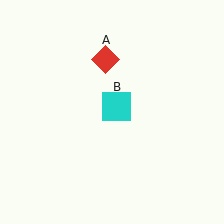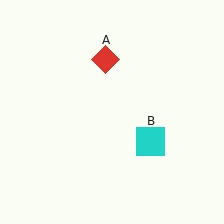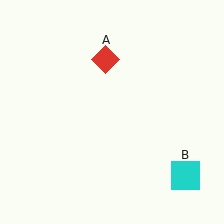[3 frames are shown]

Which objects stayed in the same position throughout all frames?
Red diamond (object A) remained stationary.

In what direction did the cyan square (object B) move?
The cyan square (object B) moved down and to the right.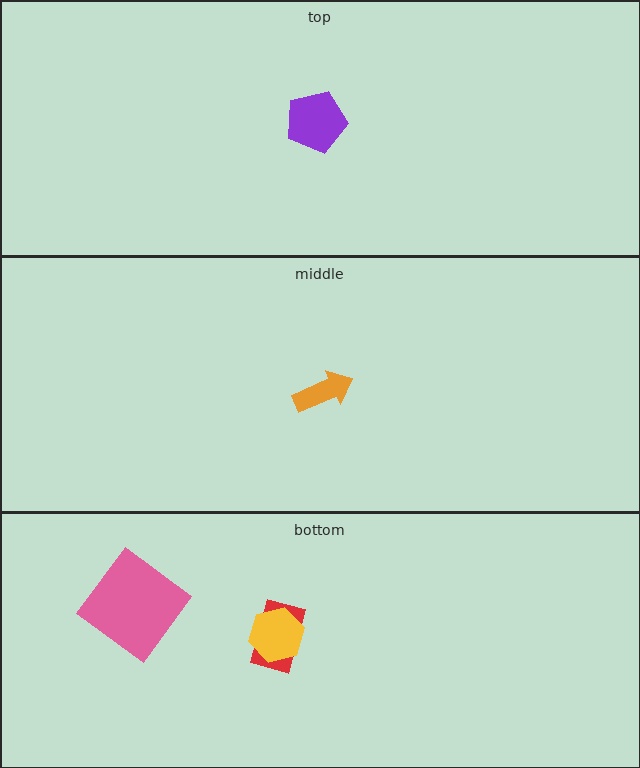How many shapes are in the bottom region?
3.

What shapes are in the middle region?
The orange arrow.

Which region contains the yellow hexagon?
The bottom region.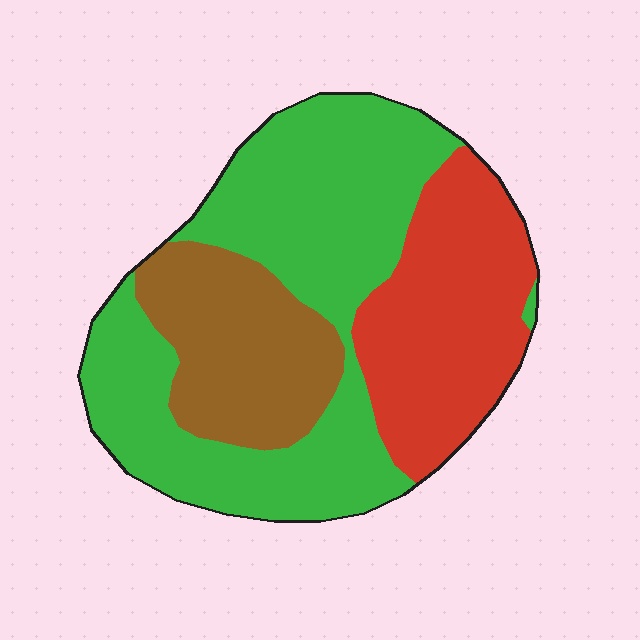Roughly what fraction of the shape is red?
Red covers roughly 25% of the shape.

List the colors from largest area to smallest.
From largest to smallest: green, red, brown.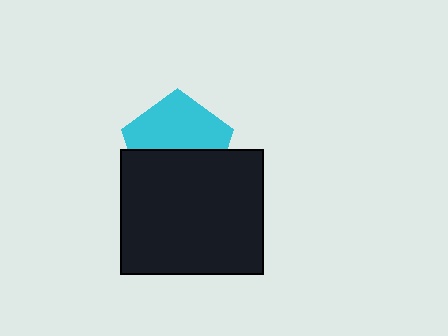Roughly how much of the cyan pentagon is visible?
About half of it is visible (roughly 53%).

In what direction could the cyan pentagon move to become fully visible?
The cyan pentagon could move up. That would shift it out from behind the black rectangle entirely.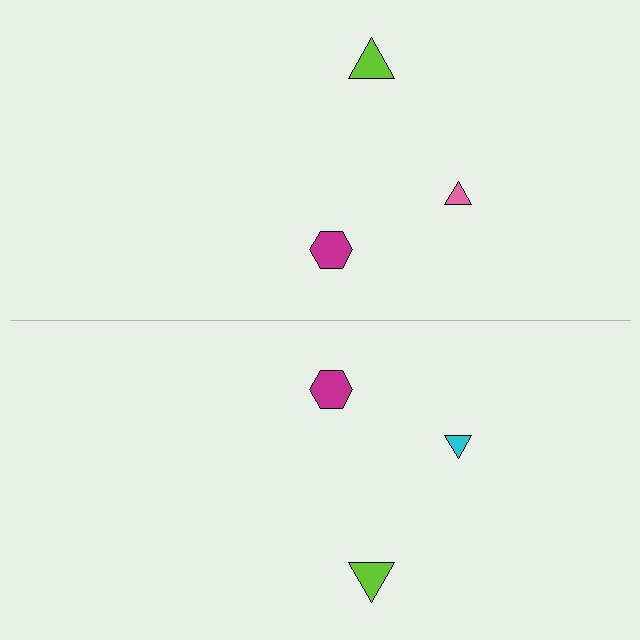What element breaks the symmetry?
The cyan triangle on the bottom side breaks the symmetry — its mirror counterpart is pink.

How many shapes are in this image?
There are 6 shapes in this image.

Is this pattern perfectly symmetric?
No, the pattern is not perfectly symmetric. The cyan triangle on the bottom side breaks the symmetry — its mirror counterpart is pink.